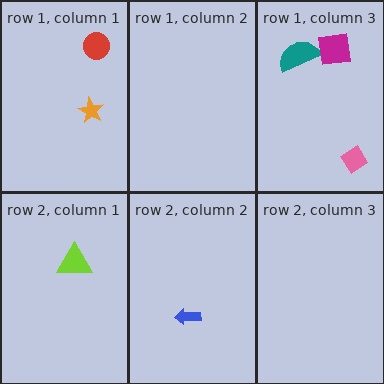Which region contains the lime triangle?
The row 2, column 1 region.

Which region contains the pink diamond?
The row 1, column 3 region.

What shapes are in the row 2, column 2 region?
The blue arrow.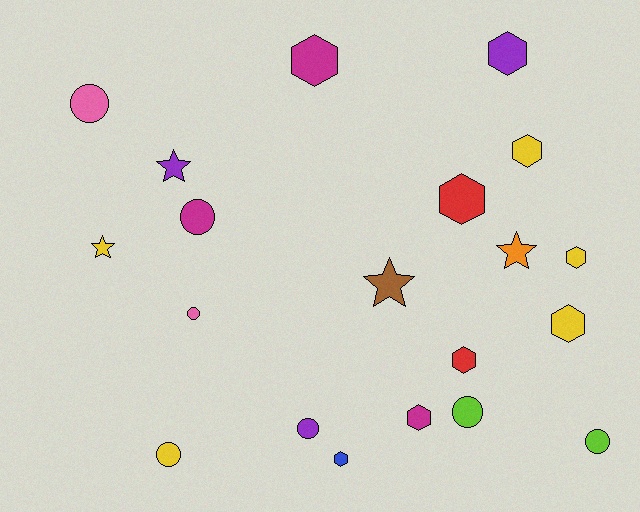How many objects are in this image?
There are 20 objects.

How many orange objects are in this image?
There is 1 orange object.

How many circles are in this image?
There are 7 circles.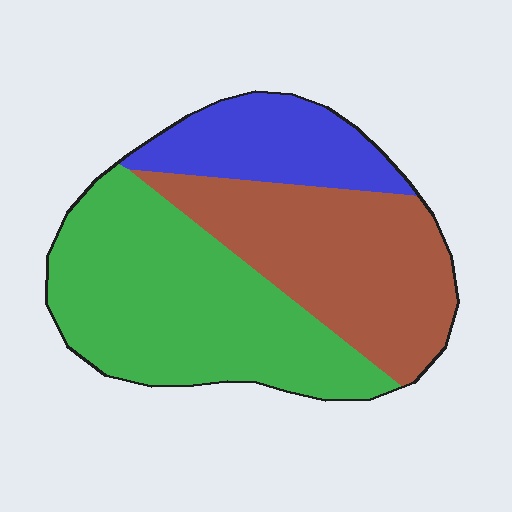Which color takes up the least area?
Blue, at roughly 20%.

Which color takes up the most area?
Green, at roughly 45%.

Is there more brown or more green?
Green.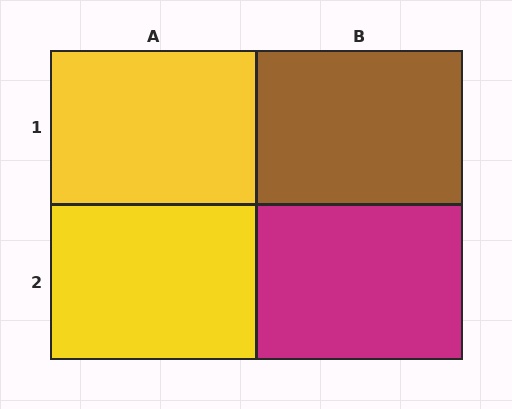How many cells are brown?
1 cell is brown.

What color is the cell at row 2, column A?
Yellow.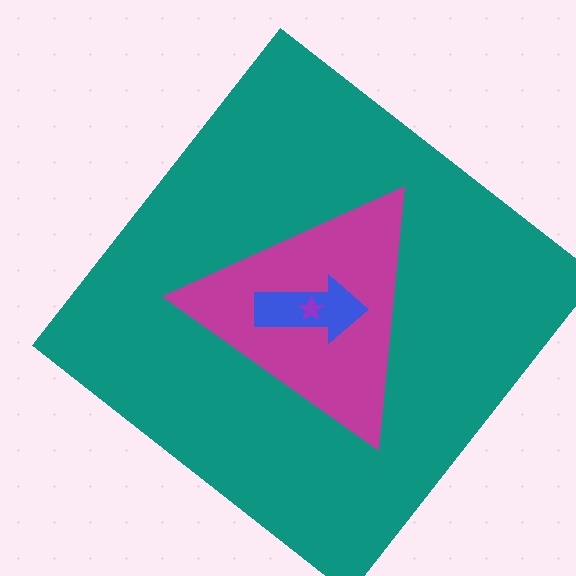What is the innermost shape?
The purple star.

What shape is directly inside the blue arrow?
The purple star.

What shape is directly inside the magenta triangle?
The blue arrow.